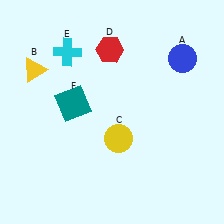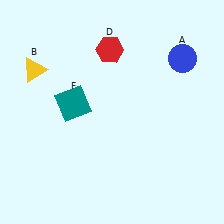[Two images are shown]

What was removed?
The cyan cross (E), the yellow circle (C) were removed in Image 2.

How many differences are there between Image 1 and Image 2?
There are 2 differences between the two images.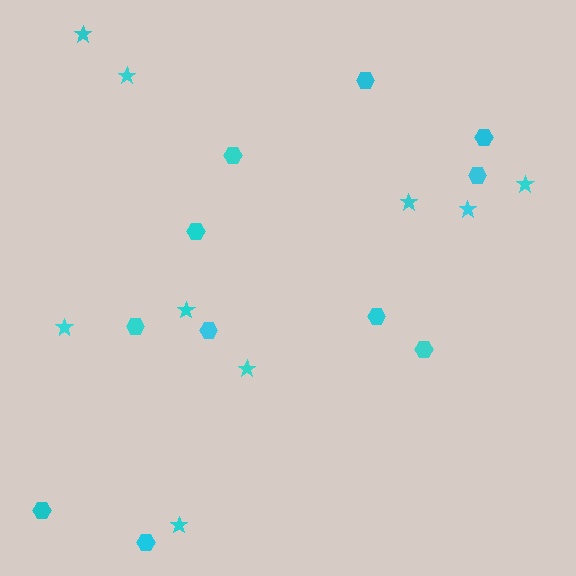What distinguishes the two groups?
There are 2 groups: one group of stars (9) and one group of hexagons (11).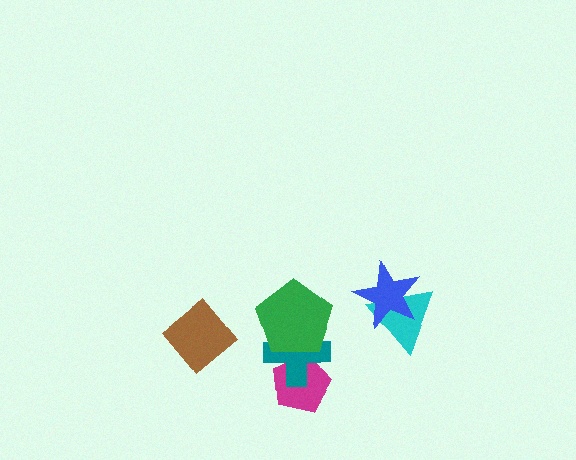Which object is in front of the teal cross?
The green pentagon is in front of the teal cross.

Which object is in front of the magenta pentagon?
The teal cross is in front of the magenta pentagon.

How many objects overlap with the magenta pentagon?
1 object overlaps with the magenta pentagon.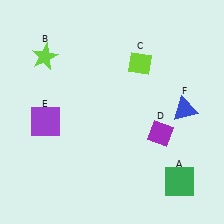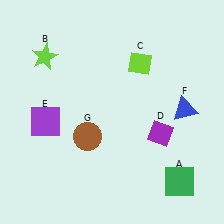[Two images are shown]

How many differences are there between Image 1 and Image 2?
There is 1 difference between the two images.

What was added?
A brown circle (G) was added in Image 2.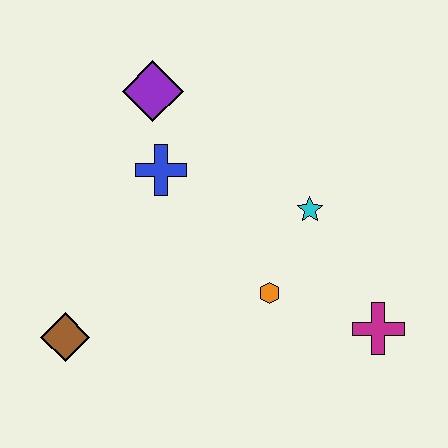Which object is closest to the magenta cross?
The orange hexagon is closest to the magenta cross.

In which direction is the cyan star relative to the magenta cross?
The cyan star is above the magenta cross.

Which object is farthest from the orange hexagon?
The purple diamond is farthest from the orange hexagon.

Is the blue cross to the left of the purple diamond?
No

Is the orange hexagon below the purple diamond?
Yes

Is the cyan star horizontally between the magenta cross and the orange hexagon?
Yes